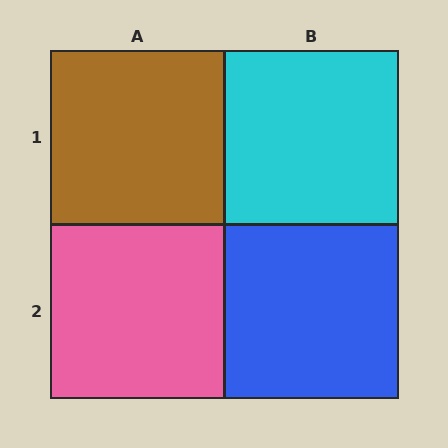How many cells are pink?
1 cell is pink.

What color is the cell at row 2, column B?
Blue.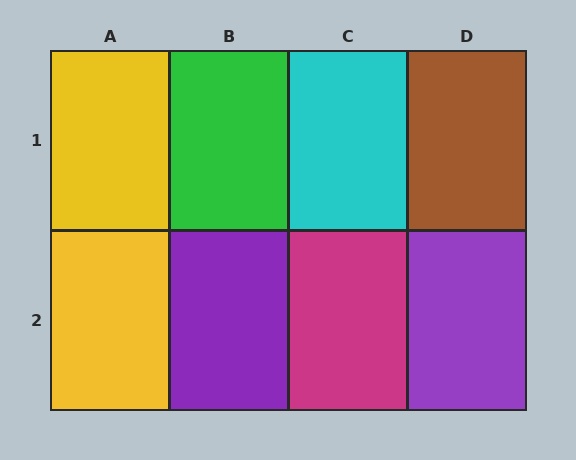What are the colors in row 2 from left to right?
Yellow, purple, magenta, purple.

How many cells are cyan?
1 cell is cyan.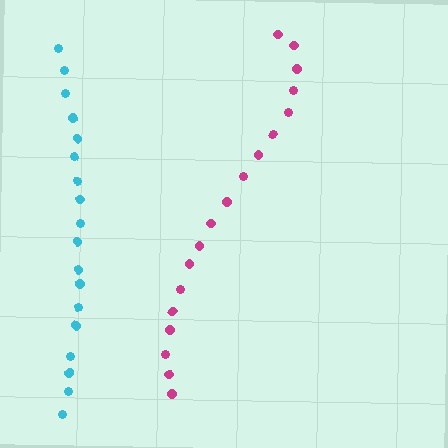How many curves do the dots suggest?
There are 2 distinct paths.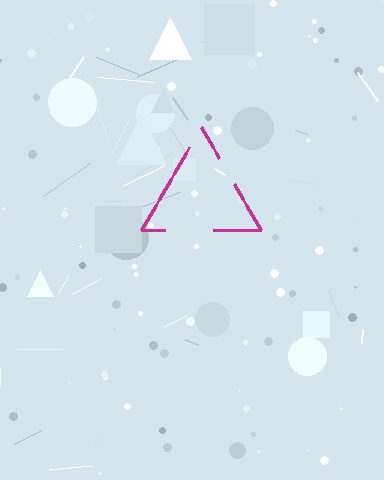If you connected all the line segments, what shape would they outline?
They would outline a triangle.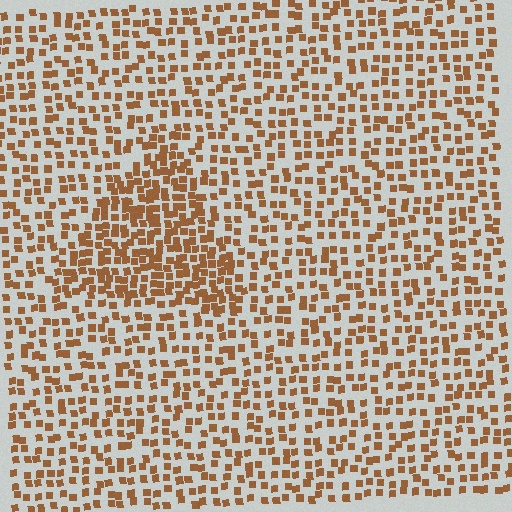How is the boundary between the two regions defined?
The boundary is defined by a change in element density (approximately 1.8x ratio). All elements are the same color, size, and shape.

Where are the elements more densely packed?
The elements are more densely packed inside the triangle boundary.